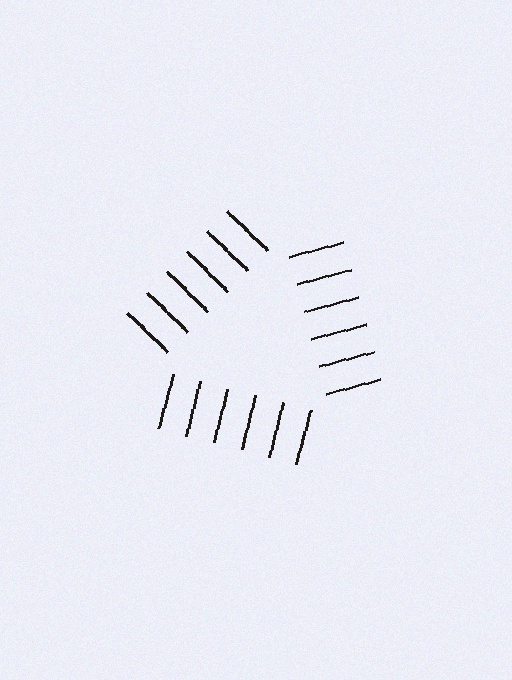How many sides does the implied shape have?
3 sides — the line-ends trace a triangle.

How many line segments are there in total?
18 — 6 along each of the 3 edges.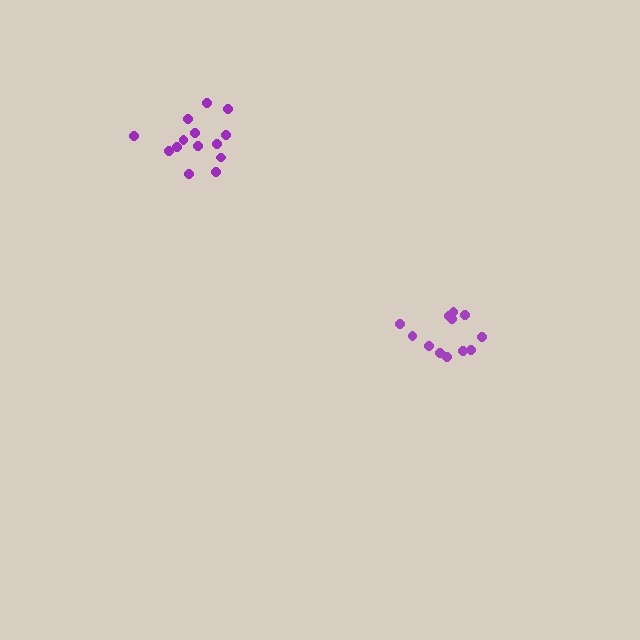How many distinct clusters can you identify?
There are 2 distinct clusters.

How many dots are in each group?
Group 1: 12 dots, Group 2: 14 dots (26 total).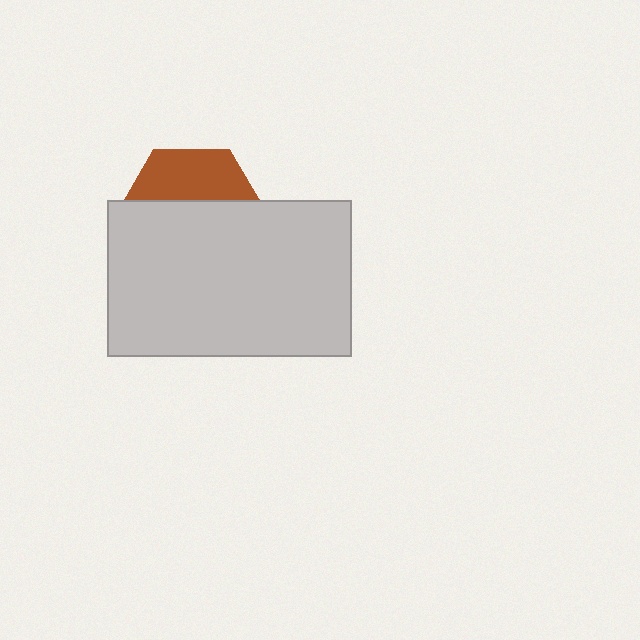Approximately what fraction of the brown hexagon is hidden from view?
Roughly 65% of the brown hexagon is hidden behind the light gray rectangle.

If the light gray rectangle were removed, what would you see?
You would see the complete brown hexagon.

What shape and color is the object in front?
The object in front is a light gray rectangle.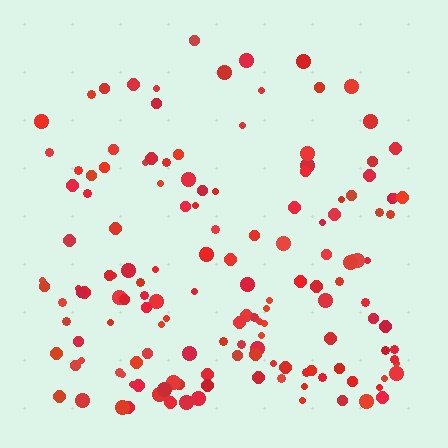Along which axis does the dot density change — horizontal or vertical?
Vertical.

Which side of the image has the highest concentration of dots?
The bottom.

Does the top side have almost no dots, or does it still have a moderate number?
Still a moderate number, just noticeably fewer than the bottom.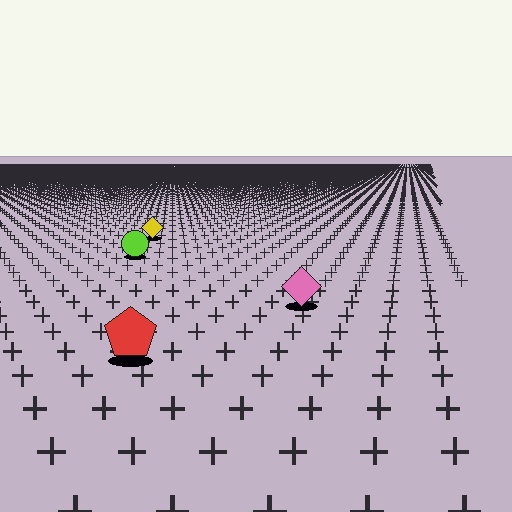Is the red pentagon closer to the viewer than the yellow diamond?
Yes. The red pentagon is closer — you can tell from the texture gradient: the ground texture is coarser near it.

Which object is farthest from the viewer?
The yellow diamond is farthest from the viewer. It appears smaller and the ground texture around it is denser.